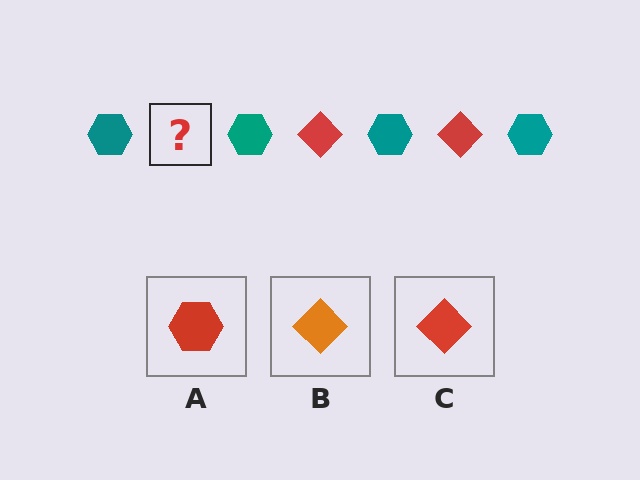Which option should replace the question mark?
Option C.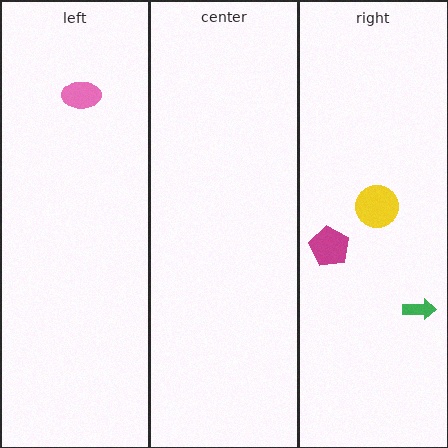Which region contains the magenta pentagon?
The right region.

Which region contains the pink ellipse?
The left region.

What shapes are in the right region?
The green arrow, the yellow circle, the magenta pentagon.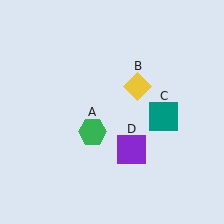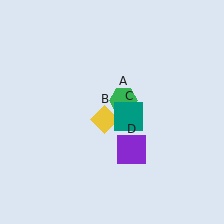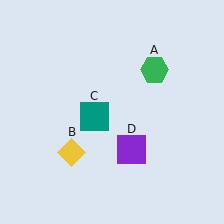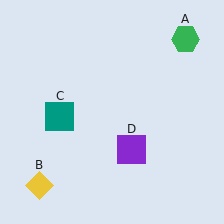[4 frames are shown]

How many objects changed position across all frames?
3 objects changed position: green hexagon (object A), yellow diamond (object B), teal square (object C).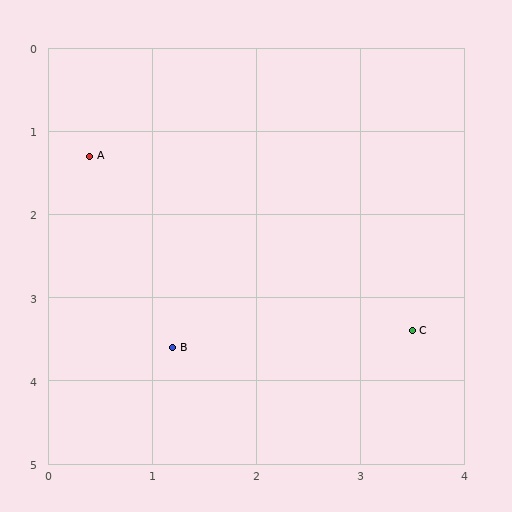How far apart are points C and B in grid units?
Points C and B are about 2.3 grid units apart.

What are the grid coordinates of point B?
Point B is at approximately (1.2, 3.6).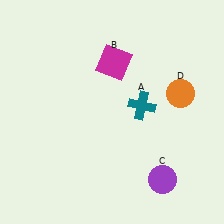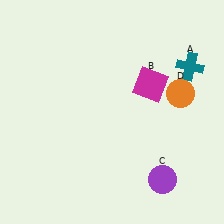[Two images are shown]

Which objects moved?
The objects that moved are: the teal cross (A), the magenta square (B).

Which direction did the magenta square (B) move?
The magenta square (B) moved right.